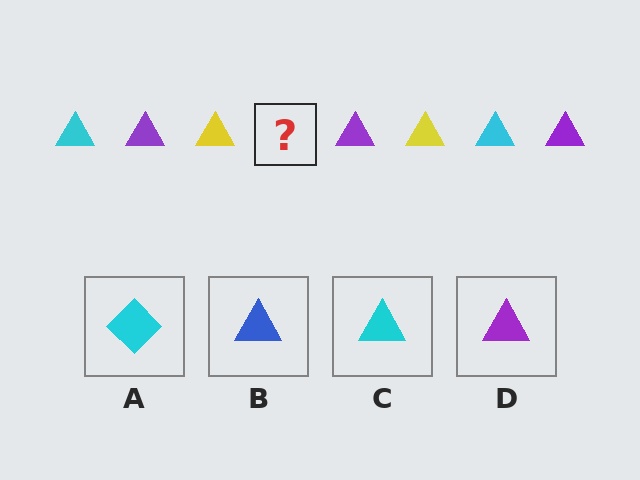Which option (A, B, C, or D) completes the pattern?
C.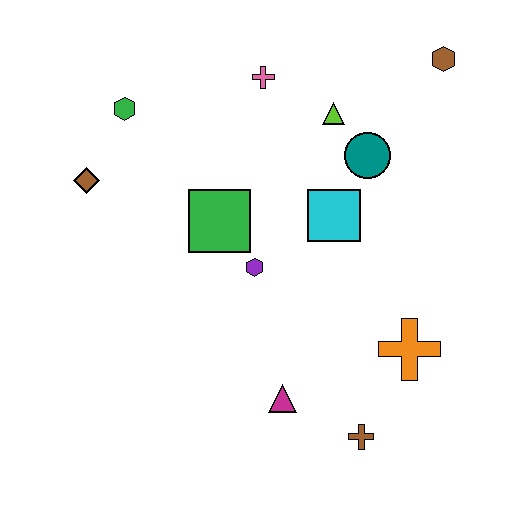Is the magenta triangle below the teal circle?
Yes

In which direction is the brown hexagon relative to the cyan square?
The brown hexagon is above the cyan square.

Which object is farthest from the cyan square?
The brown diamond is farthest from the cyan square.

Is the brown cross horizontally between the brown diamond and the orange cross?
Yes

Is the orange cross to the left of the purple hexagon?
No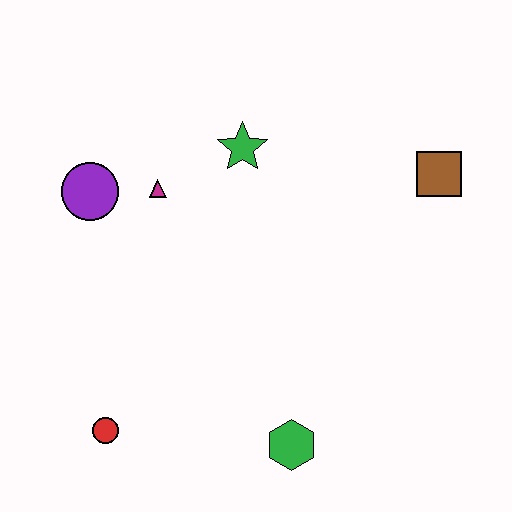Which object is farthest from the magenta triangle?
The green hexagon is farthest from the magenta triangle.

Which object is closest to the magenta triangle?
The purple circle is closest to the magenta triangle.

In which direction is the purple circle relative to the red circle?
The purple circle is above the red circle.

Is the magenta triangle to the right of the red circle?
Yes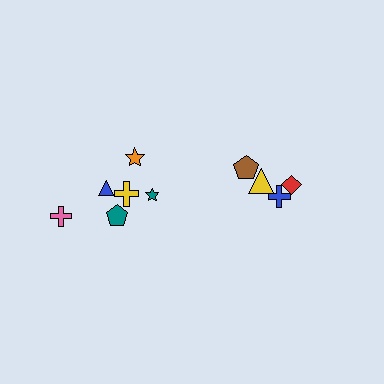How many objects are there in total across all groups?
There are 10 objects.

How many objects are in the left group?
There are 6 objects.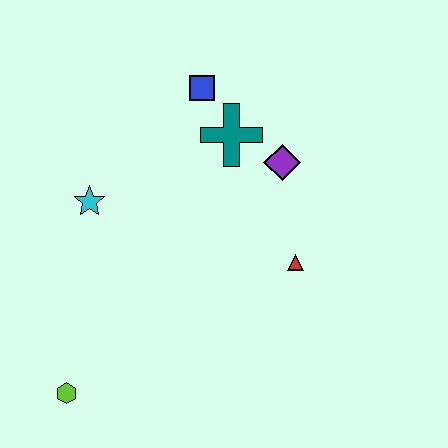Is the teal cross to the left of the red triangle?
Yes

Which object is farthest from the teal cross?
The lime hexagon is farthest from the teal cross.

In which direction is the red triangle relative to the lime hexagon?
The red triangle is to the right of the lime hexagon.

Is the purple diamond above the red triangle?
Yes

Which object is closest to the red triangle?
The purple diamond is closest to the red triangle.